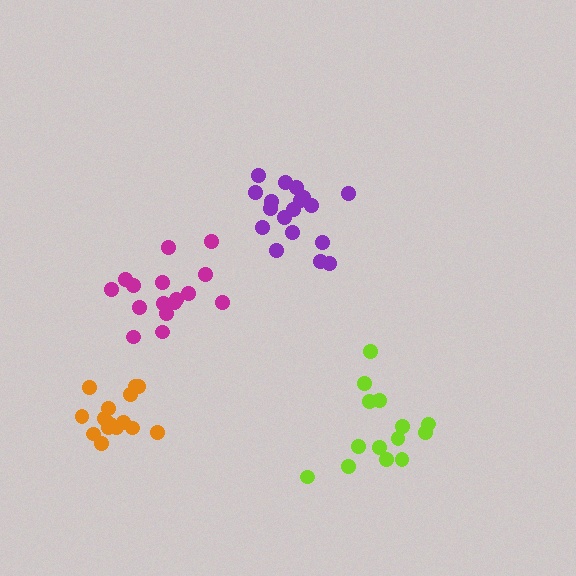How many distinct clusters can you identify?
There are 4 distinct clusters.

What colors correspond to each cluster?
The clusters are colored: magenta, orange, lime, purple.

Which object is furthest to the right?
The lime cluster is rightmost.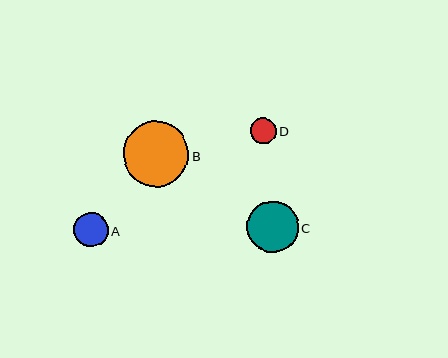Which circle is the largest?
Circle B is the largest with a size of approximately 66 pixels.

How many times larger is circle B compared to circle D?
Circle B is approximately 2.5 times the size of circle D.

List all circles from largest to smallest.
From largest to smallest: B, C, A, D.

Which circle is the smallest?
Circle D is the smallest with a size of approximately 26 pixels.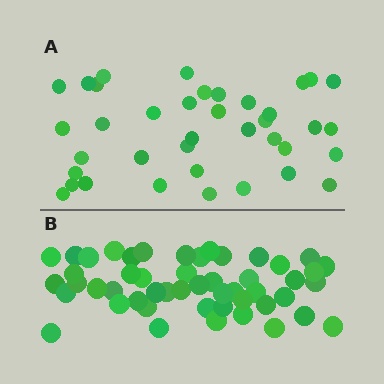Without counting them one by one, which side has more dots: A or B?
Region B (the bottom region) has more dots.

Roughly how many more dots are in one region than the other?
Region B has roughly 12 or so more dots than region A.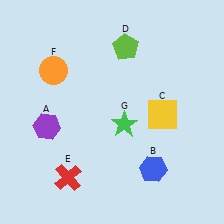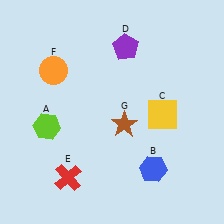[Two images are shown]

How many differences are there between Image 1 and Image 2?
There are 3 differences between the two images.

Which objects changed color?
A changed from purple to lime. D changed from lime to purple. G changed from green to brown.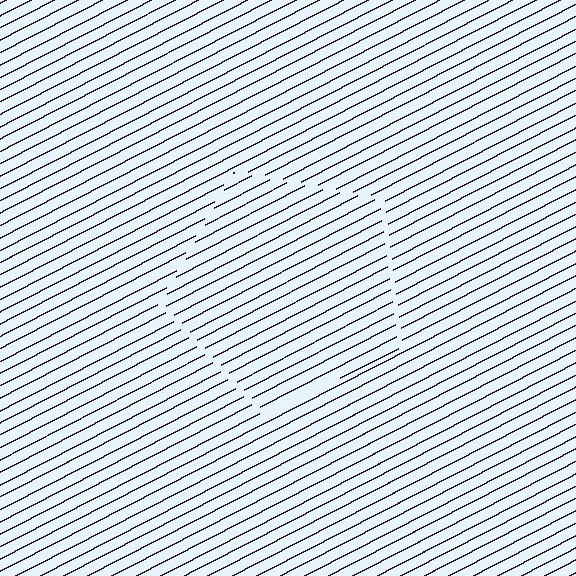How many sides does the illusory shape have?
5 sides — the line-ends trace a pentagon.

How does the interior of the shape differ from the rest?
The interior of the shape contains the same grating, shifted by half a period — the contour is defined by the phase discontinuity where line-ends from the inner and outer gratings abut.